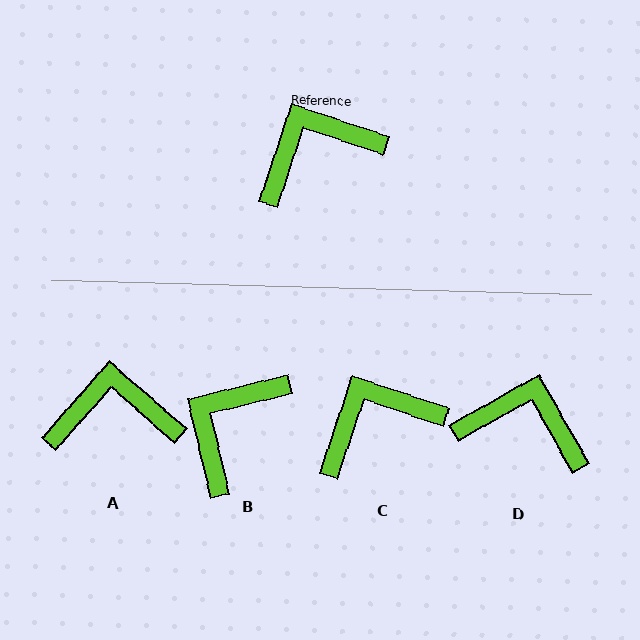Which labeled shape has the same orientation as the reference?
C.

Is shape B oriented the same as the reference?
No, it is off by about 32 degrees.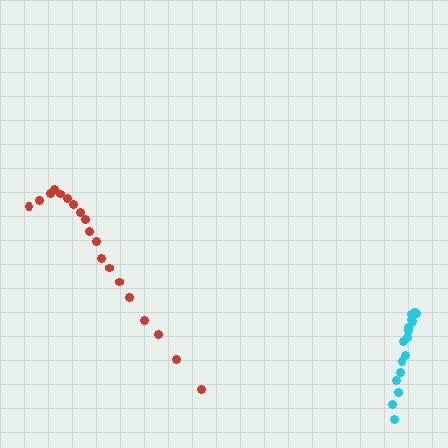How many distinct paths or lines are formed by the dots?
There are 2 distinct paths.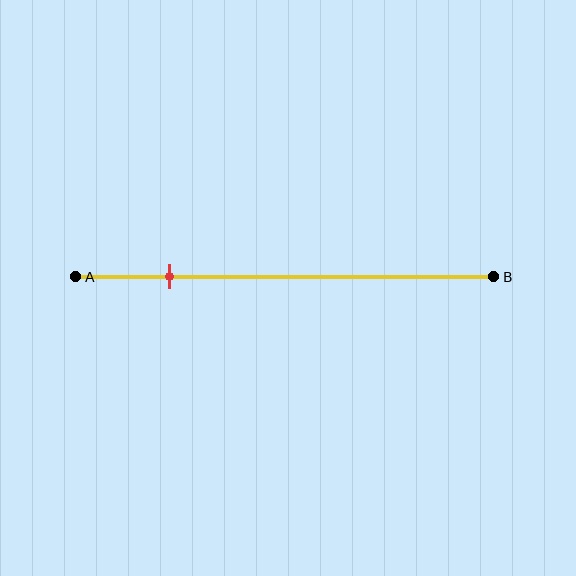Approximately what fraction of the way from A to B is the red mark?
The red mark is approximately 20% of the way from A to B.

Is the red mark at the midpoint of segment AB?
No, the mark is at about 20% from A, not at the 50% midpoint.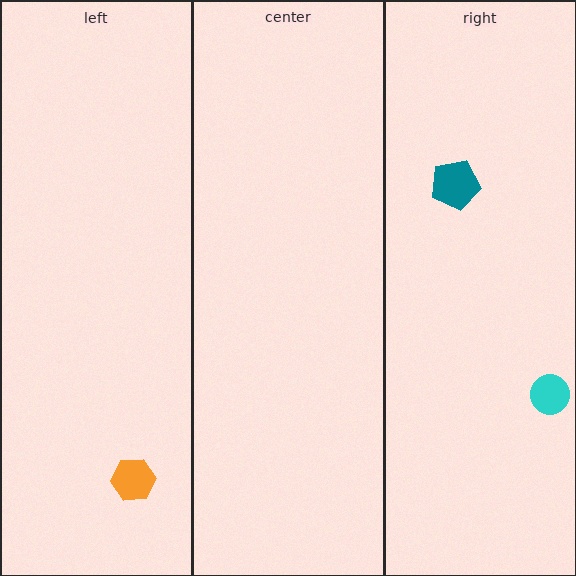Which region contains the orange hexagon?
The left region.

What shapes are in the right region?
The cyan circle, the teal pentagon.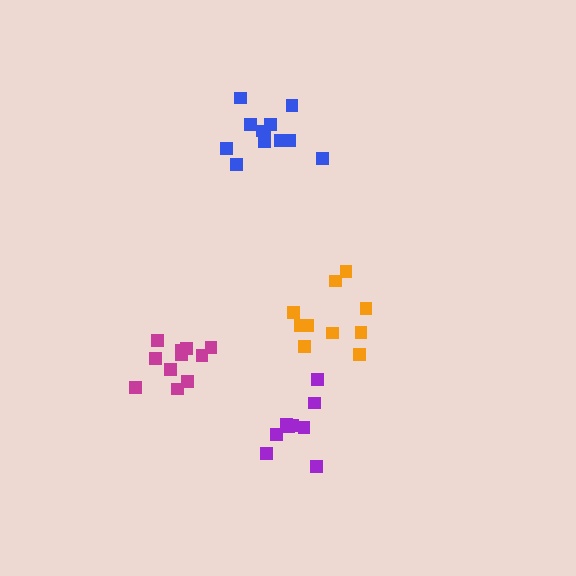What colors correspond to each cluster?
The clusters are colored: purple, blue, magenta, orange.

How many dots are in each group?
Group 1: 9 dots, Group 2: 12 dots, Group 3: 11 dots, Group 4: 10 dots (42 total).